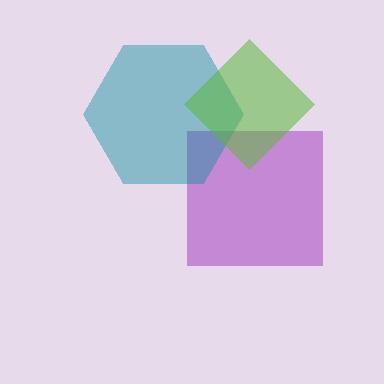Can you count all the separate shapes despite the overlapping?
Yes, there are 3 separate shapes.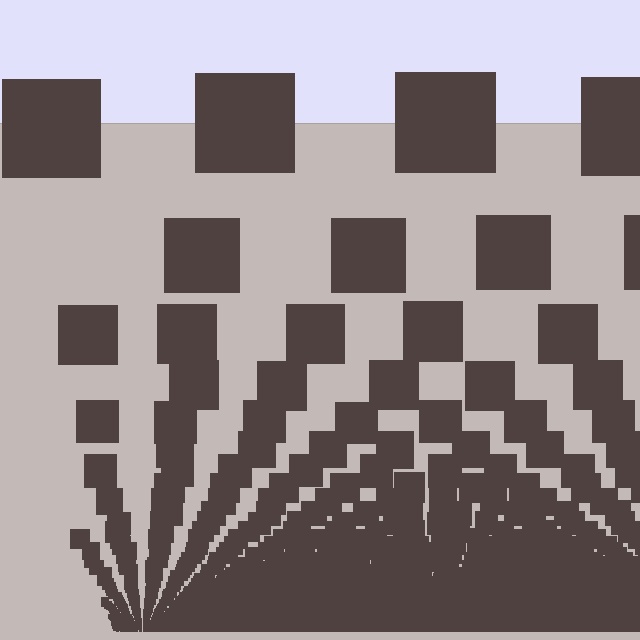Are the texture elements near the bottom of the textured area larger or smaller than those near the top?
Smaller. The gradient is inverted — elements near the bottom are smaller and denser.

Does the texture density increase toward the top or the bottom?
Density increases toward the bottom.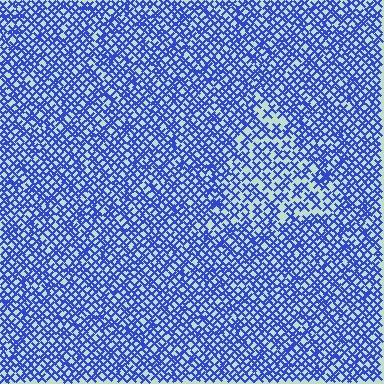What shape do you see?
I see a triangle.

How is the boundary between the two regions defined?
The boundary is defined by a change in element density (approximately 1.6x ratio). All elements are the same color, size, and shape.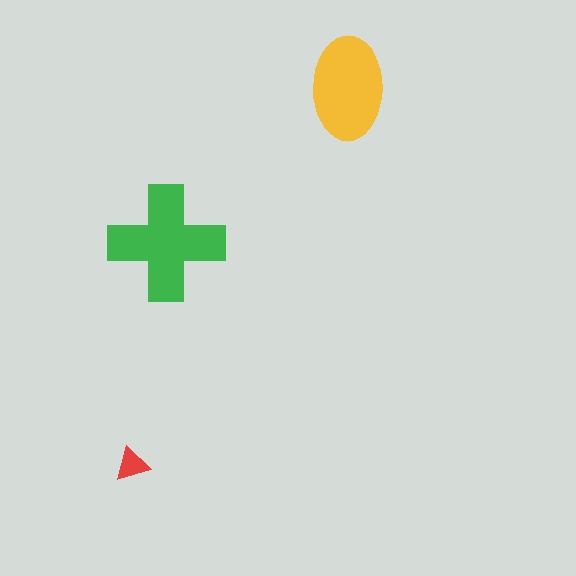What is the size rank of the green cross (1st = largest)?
1st.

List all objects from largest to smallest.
The green cross, the yellow ellipse, the red triangle.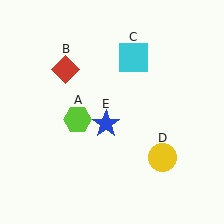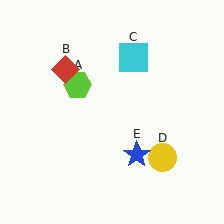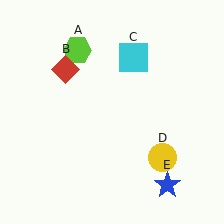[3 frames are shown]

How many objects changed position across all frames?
2 objects changed position: lime hexagon (object A), blue star (object E).